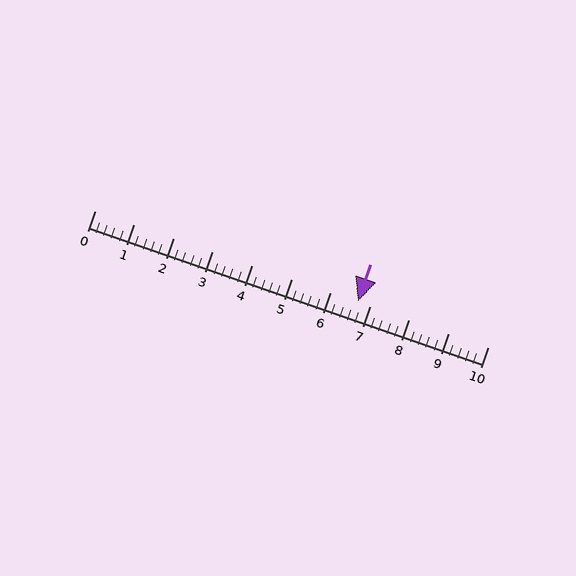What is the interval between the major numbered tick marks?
The major tick marks are spaced 1 units apart.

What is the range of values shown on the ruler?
The ruler shows values from 0 to 10.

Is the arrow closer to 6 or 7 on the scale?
The arrow is closer to 7.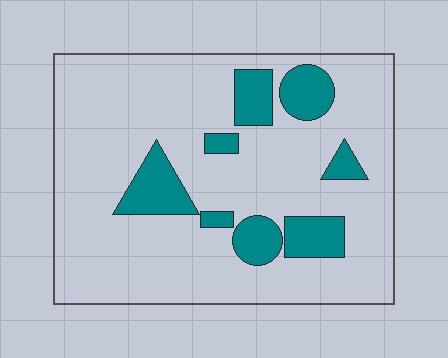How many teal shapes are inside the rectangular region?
8.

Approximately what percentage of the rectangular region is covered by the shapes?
Approximately 15%.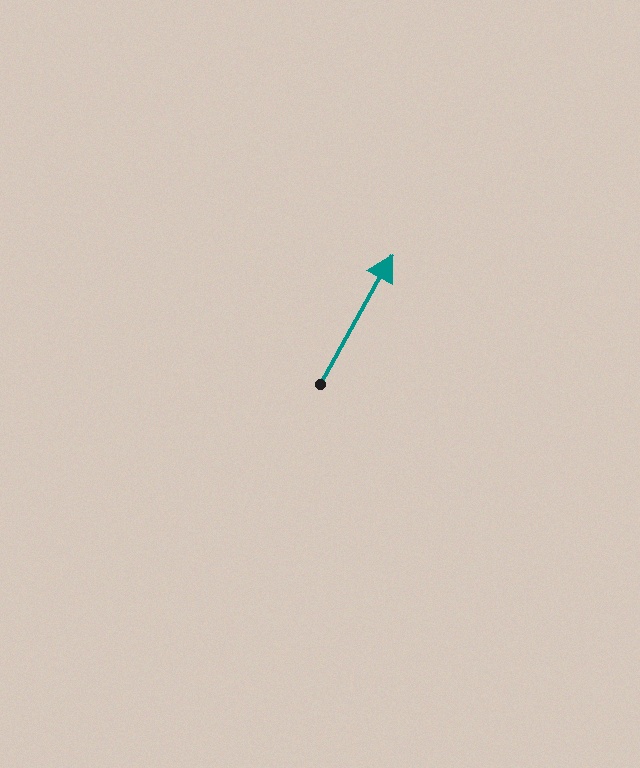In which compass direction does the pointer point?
Northeast.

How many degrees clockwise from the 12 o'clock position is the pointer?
Approximately 29 degrees.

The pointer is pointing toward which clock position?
Roughly 1 o'clock.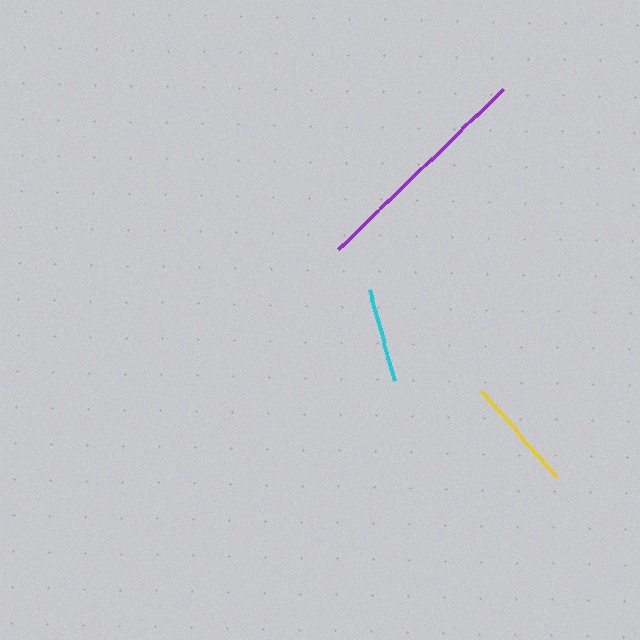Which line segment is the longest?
The purple line is the longest at approximately 230 pixels.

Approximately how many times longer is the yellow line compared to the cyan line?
The yellow line is approximately 1.2 times the length of the cyan line.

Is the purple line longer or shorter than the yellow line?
The purple line is longer than the yellow line.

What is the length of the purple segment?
The purple segment is approximately 230 pixels long.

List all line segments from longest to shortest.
From longest to shortest: purple, yellow, cyan.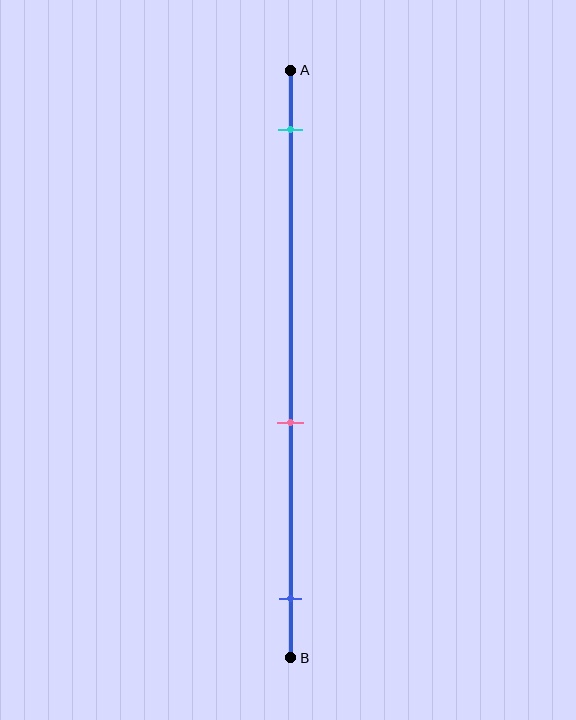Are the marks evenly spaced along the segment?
No, the marks are not evenly spaced.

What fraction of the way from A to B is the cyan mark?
The cyan mark is approximately 10% (0.1) of the way from A to B.